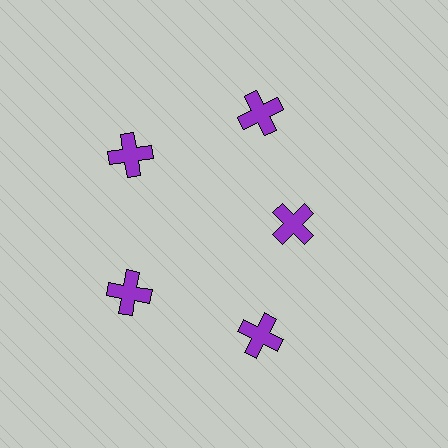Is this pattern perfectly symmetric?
No. The 5 purple crosses are arranged in a ring, but one element near the 3 o'clock position is pulled inward toward the center, breaking the 5-fold rotational symmetry.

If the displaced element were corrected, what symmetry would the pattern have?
It would have 5-fold rotational symmetry — the pattern would map onto itself every 72 degrees.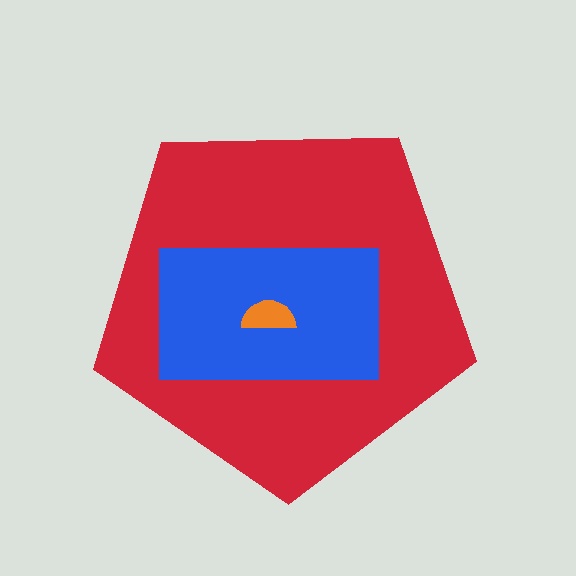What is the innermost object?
The orange semicircle.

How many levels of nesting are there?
3.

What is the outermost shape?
The red pentagon.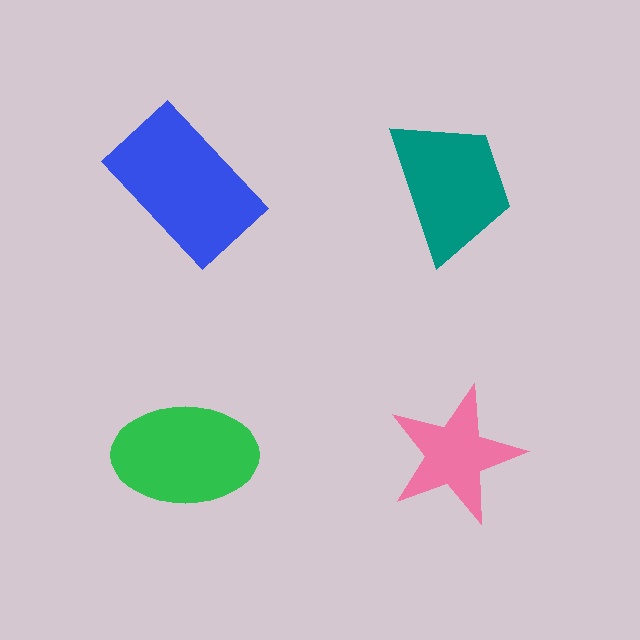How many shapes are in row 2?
2 shapes.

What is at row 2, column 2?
A pink star.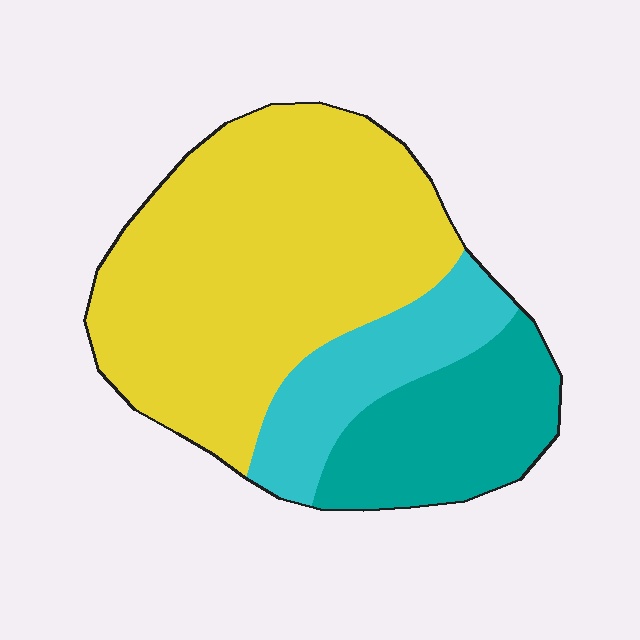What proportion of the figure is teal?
Teal takes up about one fifth (1/5) of the figure.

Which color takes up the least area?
Cyan, at roughly 20%.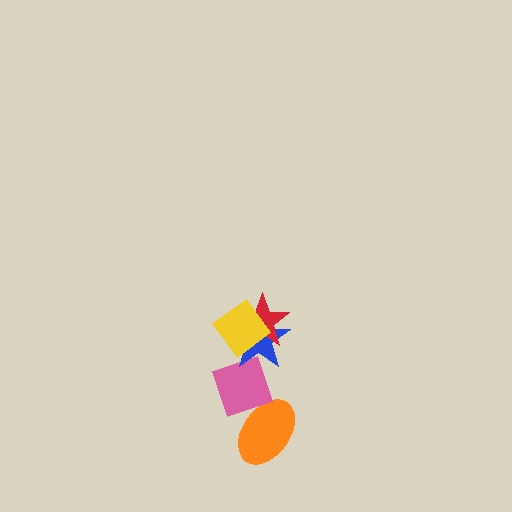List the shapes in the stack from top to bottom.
From top to bottom: the yellow diamond, the red star, the blue star, the pink diamond, the orange ellipse.